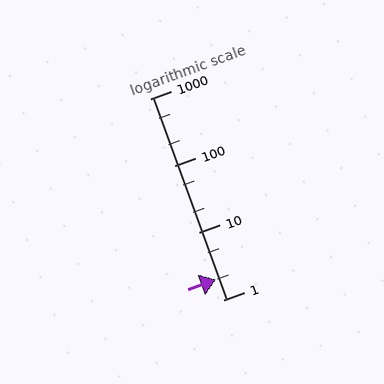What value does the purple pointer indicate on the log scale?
The pointer indicates approximately 2.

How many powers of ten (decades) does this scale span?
The scale spans 3 decades, from 1 to 1000.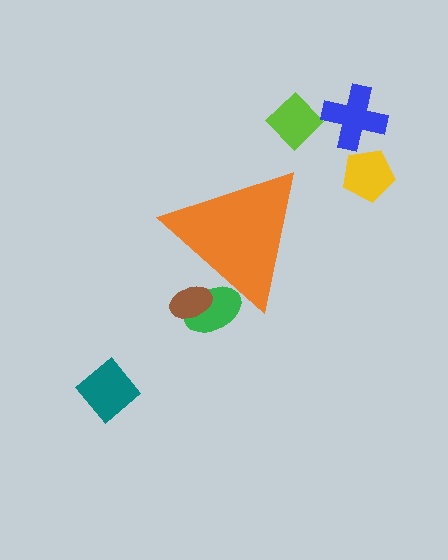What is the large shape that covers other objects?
An orange triangle.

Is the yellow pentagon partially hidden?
No, the yellow pentagon is fully visible.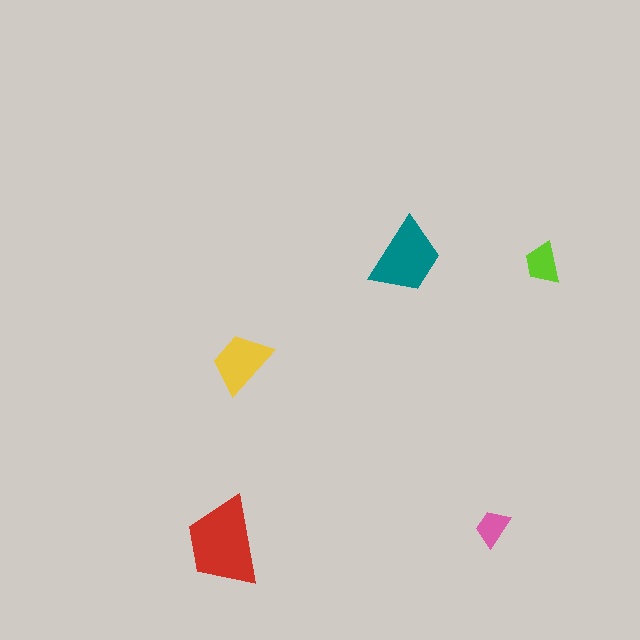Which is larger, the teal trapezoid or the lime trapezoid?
The teal one.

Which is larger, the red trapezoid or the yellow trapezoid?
The red one.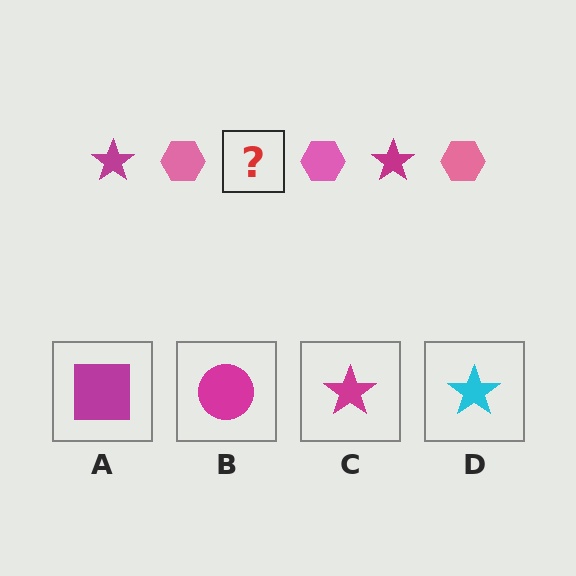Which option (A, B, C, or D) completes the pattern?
C.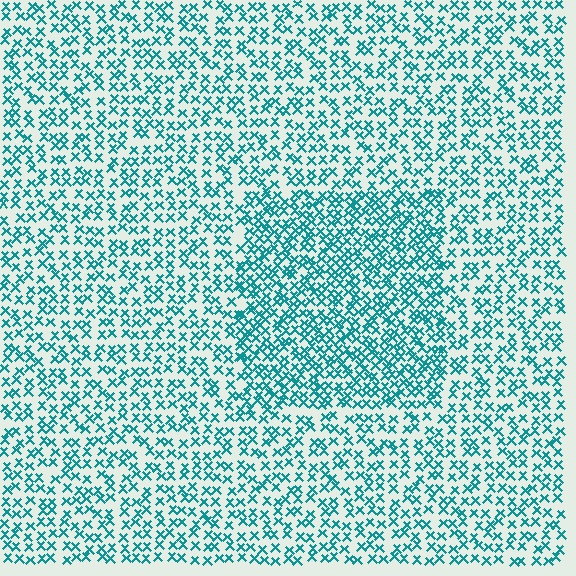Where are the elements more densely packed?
The elements are more densely packed inside the rectangle boundary.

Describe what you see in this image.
The image contains small teal elements arranged at two different densities. A rectangle-shaped region is visible where the elements are more densely packed than the surrounding area.